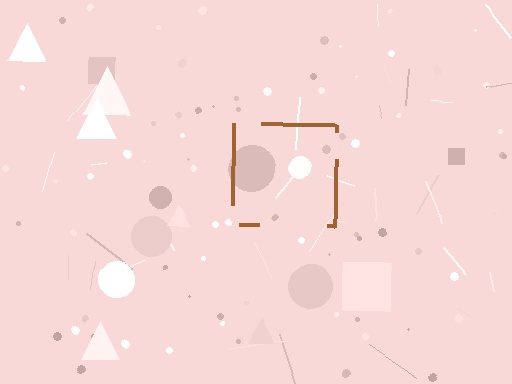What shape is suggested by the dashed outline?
The dashed outline suggests a square.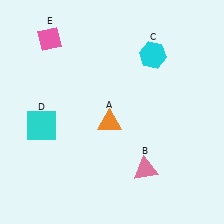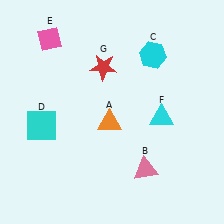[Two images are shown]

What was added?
A cyan triangle (F), a red star (G) were added in Image 2.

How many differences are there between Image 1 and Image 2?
There are 2 differences between the two images.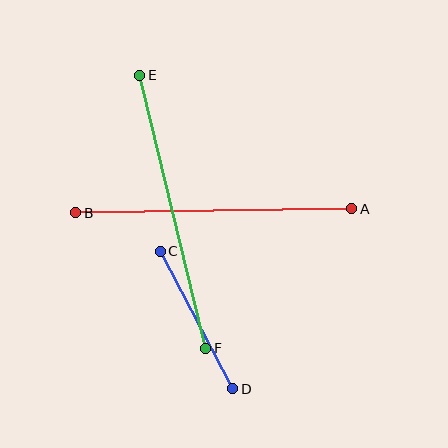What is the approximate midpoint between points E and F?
The midpoint is at approximately (173, 212) pixels.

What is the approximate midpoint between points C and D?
The midpoint is at approximately (197, 320) pixels.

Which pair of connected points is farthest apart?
Points E and F are farthest apart.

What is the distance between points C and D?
The distance is approximately 156 pixels.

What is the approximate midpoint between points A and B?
The midpoint is at approximately (214, 211) pixels.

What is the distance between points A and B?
The distance is approximately 276 pixels.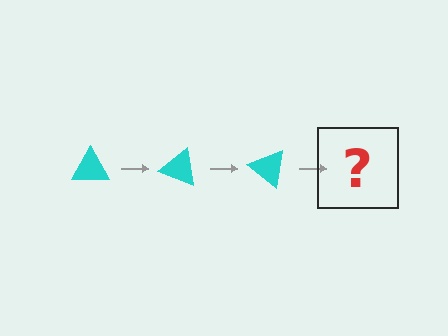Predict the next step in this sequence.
The next step is a cyan triangle rotated 60 degrees.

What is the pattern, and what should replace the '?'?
The pattern is that the triangle rotates 20 degrees each step. The '?' should be a cyan triangle rotated 60 degrees.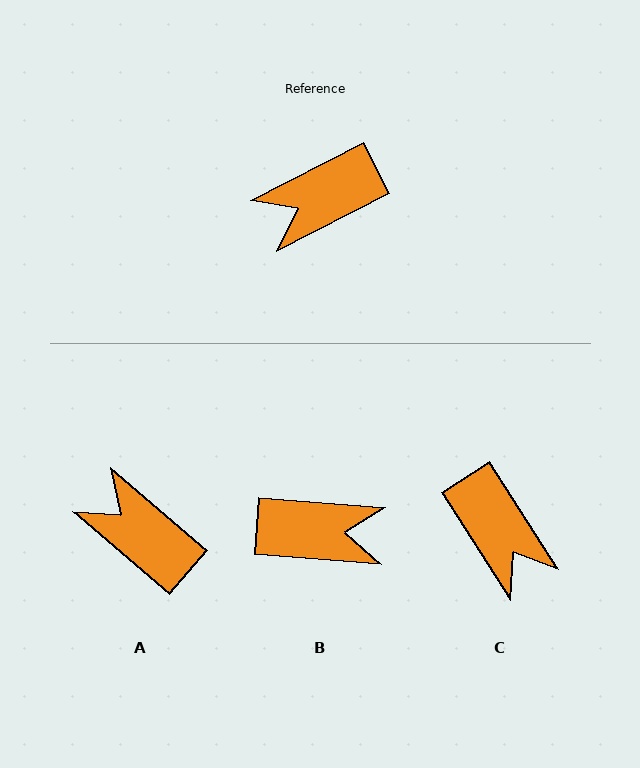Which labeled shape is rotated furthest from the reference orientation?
B, about 148 degrees away.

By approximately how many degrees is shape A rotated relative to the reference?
Approximately 68 degrees clockwise.